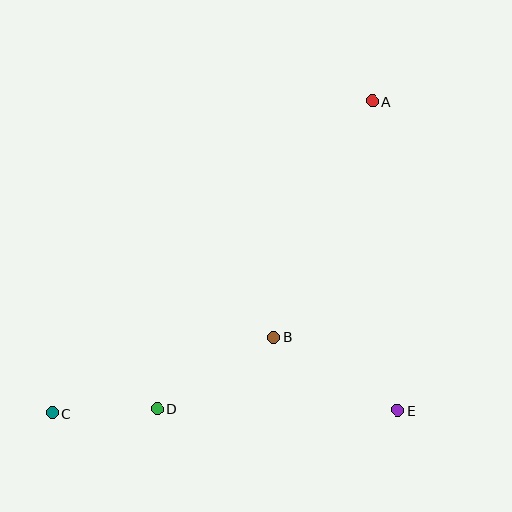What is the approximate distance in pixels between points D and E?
The distance between D and E is approximately 241 pixels.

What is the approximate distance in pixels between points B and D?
The distance between B and D is approximately 136 pixels.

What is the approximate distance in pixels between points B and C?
The distance between B and C is approximately 234 pixels.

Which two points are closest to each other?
Points C and D are closest to each other.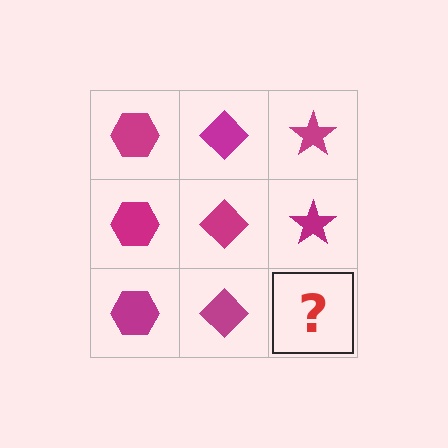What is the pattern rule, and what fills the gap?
The rule is that each column has a consistent shape. The gap should be filled with a magenta star.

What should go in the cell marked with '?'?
The missing cell should contain a magenta star.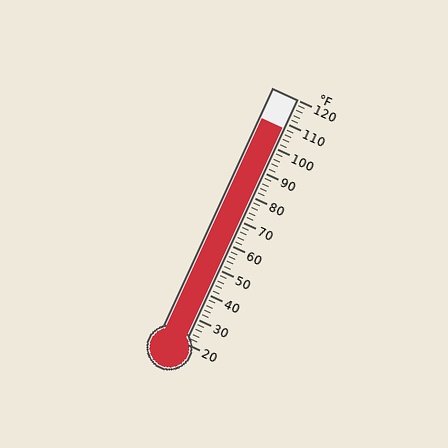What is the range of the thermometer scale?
The thermometer scale ranges from 20°F to 120°F.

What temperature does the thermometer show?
The thermometer shows approximately 108°F.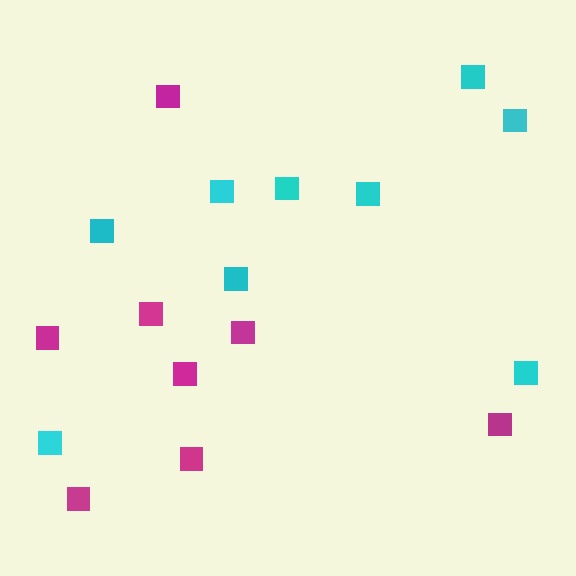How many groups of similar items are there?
There are 2 groups: one group of cyan squares (9) and one group of magenta squares (8).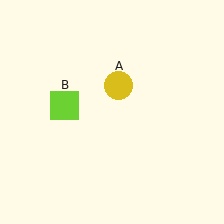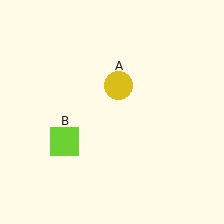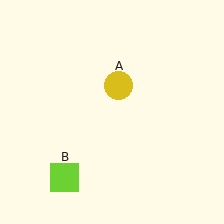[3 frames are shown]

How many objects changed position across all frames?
1 object changed position: lime square (object B).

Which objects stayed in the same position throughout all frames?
Yellow circle (object A) remained stationary.